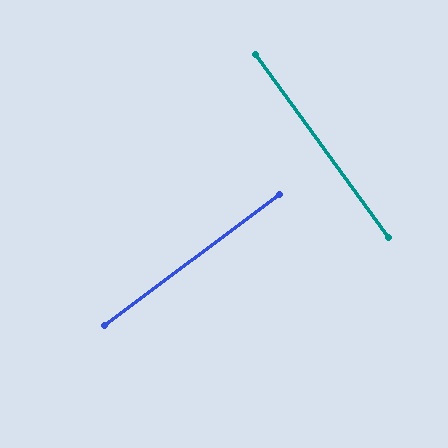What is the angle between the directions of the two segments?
Approximately 89 degrees.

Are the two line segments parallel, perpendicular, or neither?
Perpendicular — they meet at approximately 89°.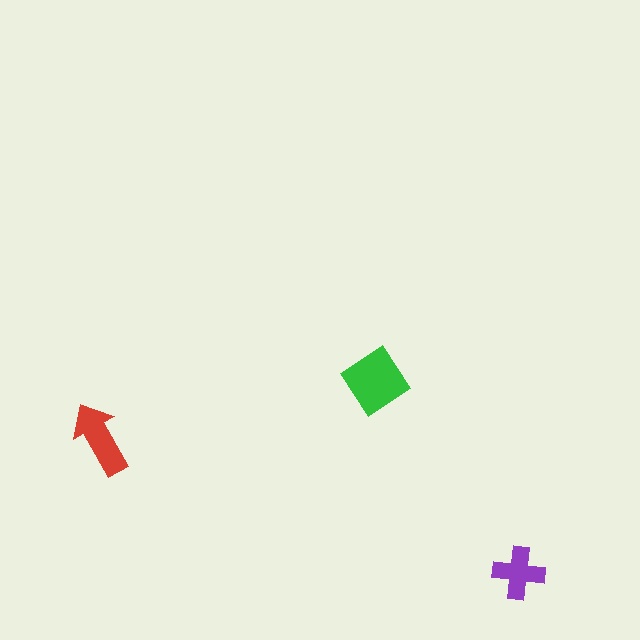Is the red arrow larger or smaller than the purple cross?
Larger.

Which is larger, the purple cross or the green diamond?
The green diamond.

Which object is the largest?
The green diamond.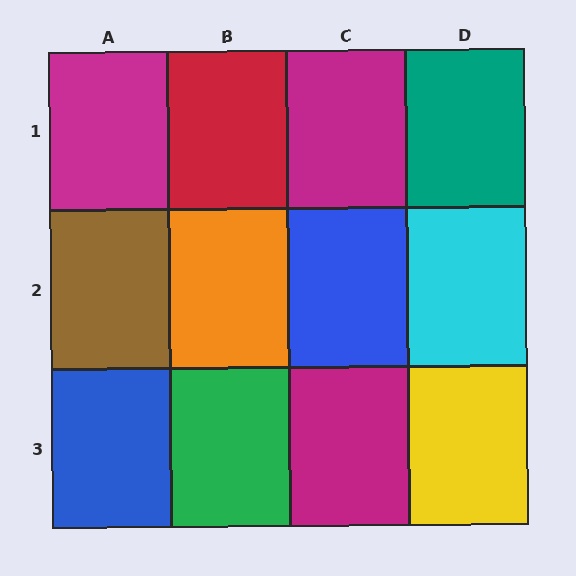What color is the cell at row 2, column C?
Blue.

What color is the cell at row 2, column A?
Brown.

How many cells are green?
1 cell is green.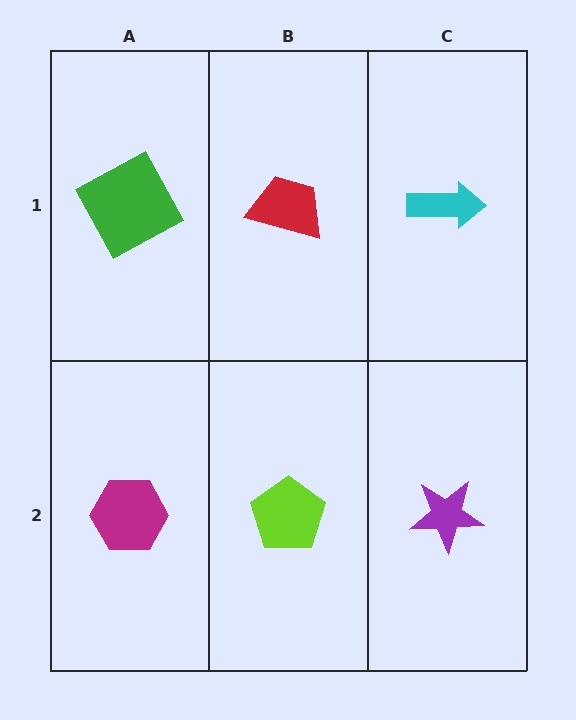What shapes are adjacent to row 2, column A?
A green square (row 1, column A), a lime pentagon (row 2, column B).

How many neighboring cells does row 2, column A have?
2.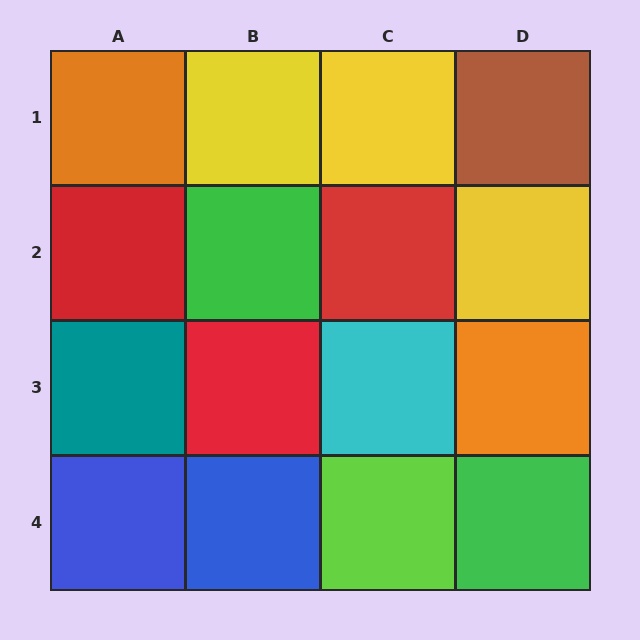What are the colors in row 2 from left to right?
Red, green, red, yellow.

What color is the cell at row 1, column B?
Yellow.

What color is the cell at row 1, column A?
Orange.